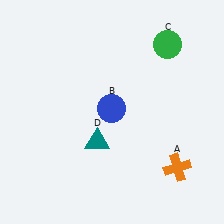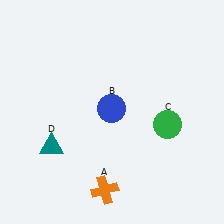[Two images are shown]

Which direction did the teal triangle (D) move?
The teal triangle (D) moved left.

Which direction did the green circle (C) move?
The green circle (C) moved down.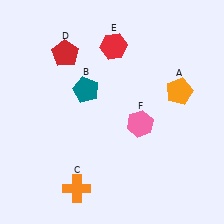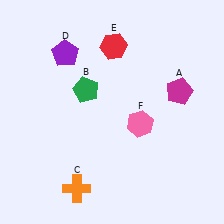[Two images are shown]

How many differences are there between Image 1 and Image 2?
There are 3 differences between the two images.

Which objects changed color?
A changed from orange to magenta. B changed from teal to green. D changed from red to purple.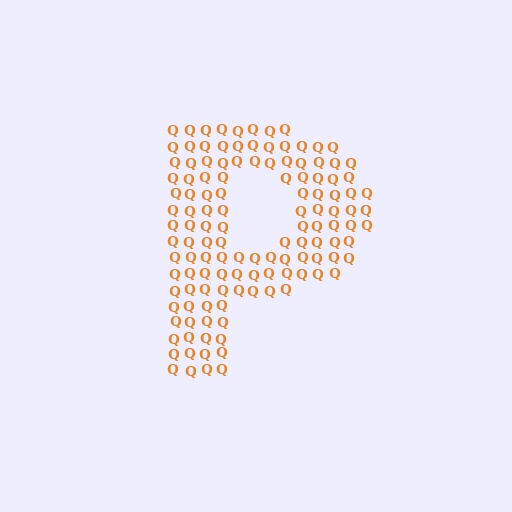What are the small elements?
The small elements are letter Q's.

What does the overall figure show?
The overall figure shows the letter P.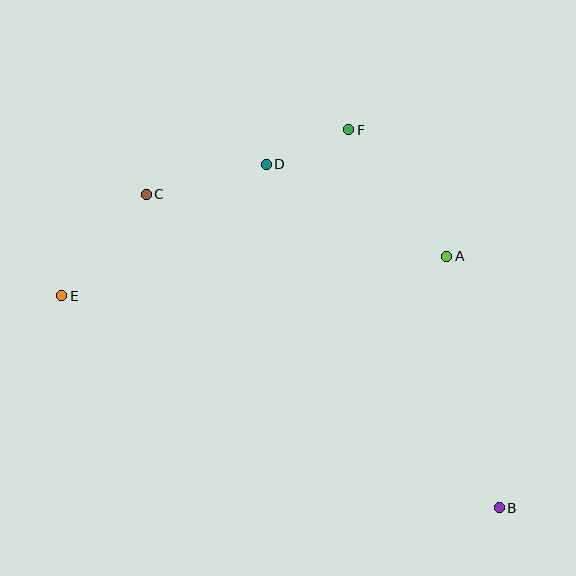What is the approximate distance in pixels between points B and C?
The distance between B and C is approximately 472 pixels.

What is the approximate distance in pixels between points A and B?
The distance between A and B is approximately 257 pixels.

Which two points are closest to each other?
Points D and F are closest to each other.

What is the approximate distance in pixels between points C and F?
The distance between C and F is approximately 213 pixels.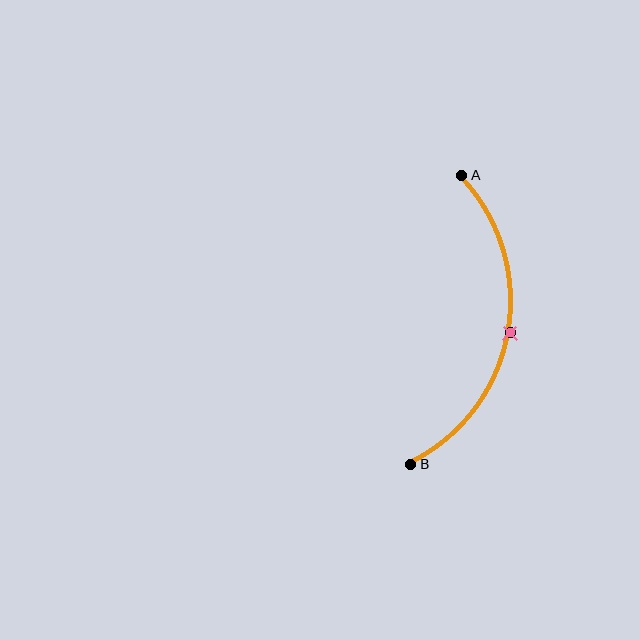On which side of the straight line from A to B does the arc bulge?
The arc bulges to the right of the straight line connecting A and B.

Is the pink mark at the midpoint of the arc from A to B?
Yes. The pink mark lies on the arc at equal arc-length from both A and B — it is the arc midpoint.